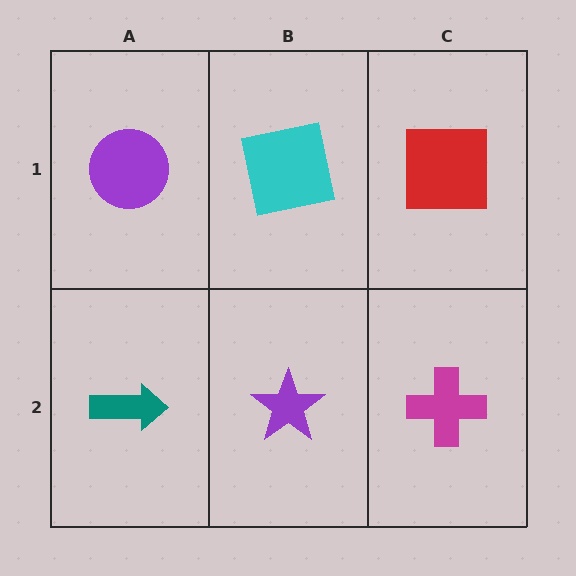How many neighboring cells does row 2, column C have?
2.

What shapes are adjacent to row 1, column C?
A magenta cross (row 2, column C), a cyan square (row 1, column B).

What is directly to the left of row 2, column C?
A purple star.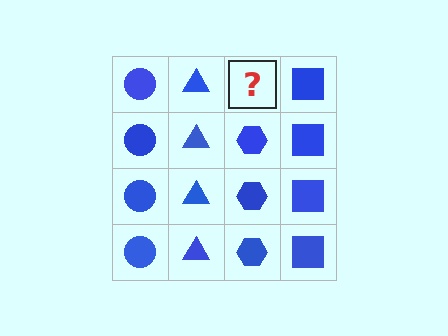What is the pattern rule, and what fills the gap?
The rule is that each column has a consistent shape. The gap should be filled with a blue hexagon.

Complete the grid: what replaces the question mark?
The question mark should be replaced with a blue hexagon.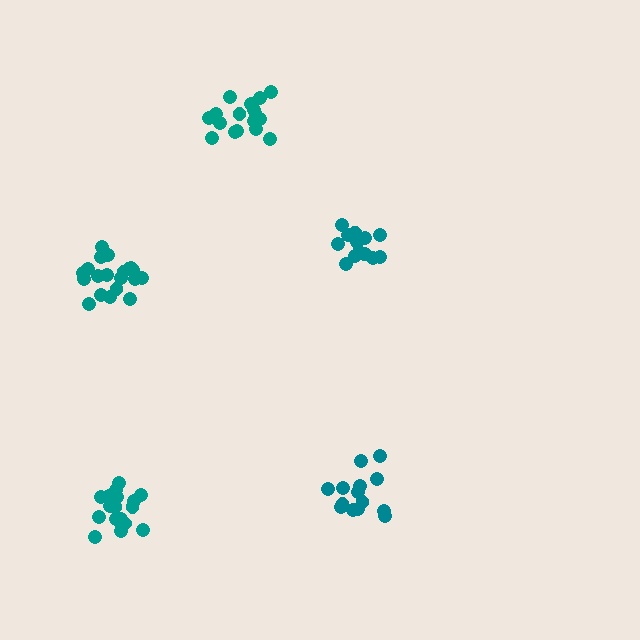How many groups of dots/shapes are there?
There are 5 groups.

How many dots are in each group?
Group 1: 17 dots, Group 2: 15 dots, Group 3: 20 dots, Group 4: 14 dots, Group 5: 19 dots (85 total).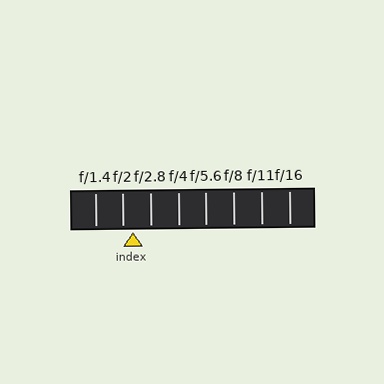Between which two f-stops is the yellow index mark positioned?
The index mark is between f/2 and f/2.8.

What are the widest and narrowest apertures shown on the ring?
The widest aperture shown is f/1.4 and the narrowest is f/16.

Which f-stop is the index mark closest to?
The index mark is closest to f/2.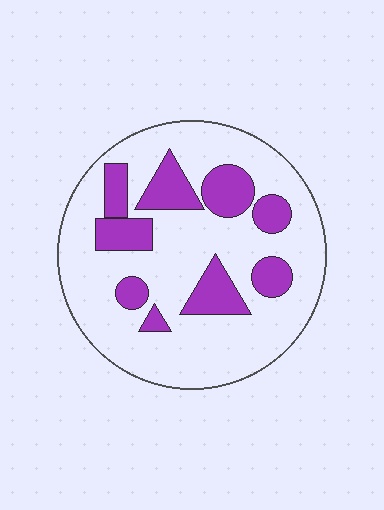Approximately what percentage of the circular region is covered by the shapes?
Approximately 25%.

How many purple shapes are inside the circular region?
9.